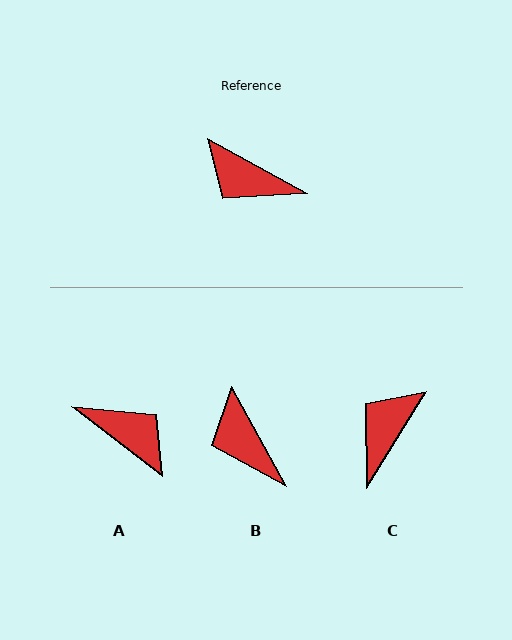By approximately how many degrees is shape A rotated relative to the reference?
Approximately 171 degrees counter-clockwise.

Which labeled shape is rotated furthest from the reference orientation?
A, about 171 degrees away.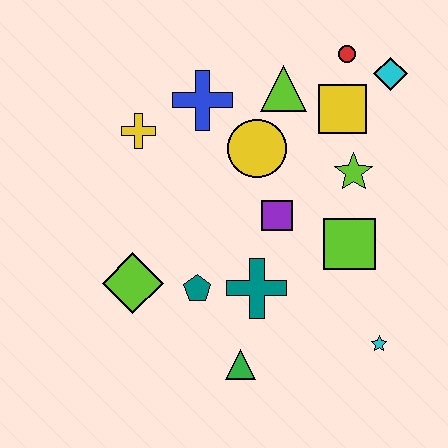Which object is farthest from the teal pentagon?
The cyan diamond is farthest from the teal pentagon.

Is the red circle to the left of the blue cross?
No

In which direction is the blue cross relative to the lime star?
The blue cross is to the left of the lime star.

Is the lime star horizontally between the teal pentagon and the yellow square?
No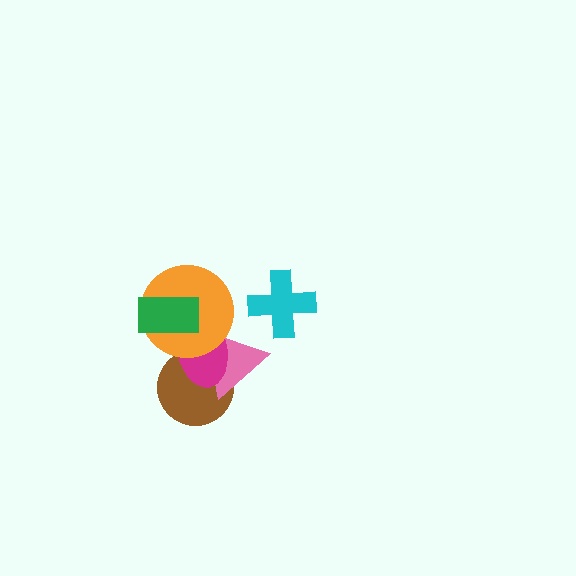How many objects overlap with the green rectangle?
2 objects overlap with the green rectangle.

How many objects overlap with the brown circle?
2 objects overlap with the brown circle.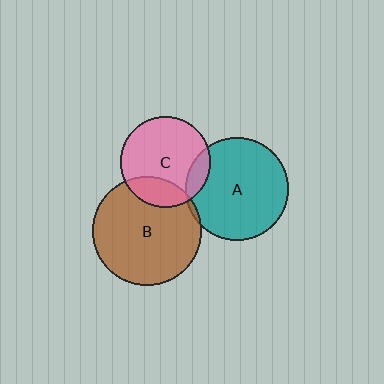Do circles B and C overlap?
Yes.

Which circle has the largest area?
Circle B (brown).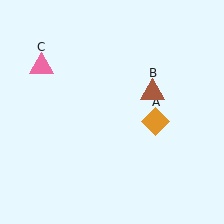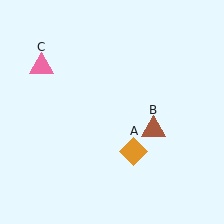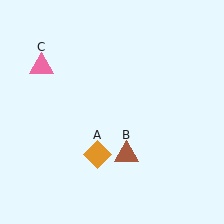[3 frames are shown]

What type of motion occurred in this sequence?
The orange diamond (object A), brown triangle (object B) rotated clockwise around the center of the scene.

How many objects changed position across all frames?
2 objects changed position: orange diamond (object A), brown triangle (object B).